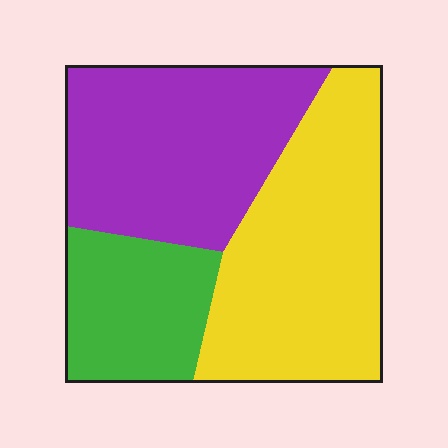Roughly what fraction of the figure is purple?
Purple covers about 35% of the figure.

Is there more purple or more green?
Purple.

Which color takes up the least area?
Green, at roughly 20%.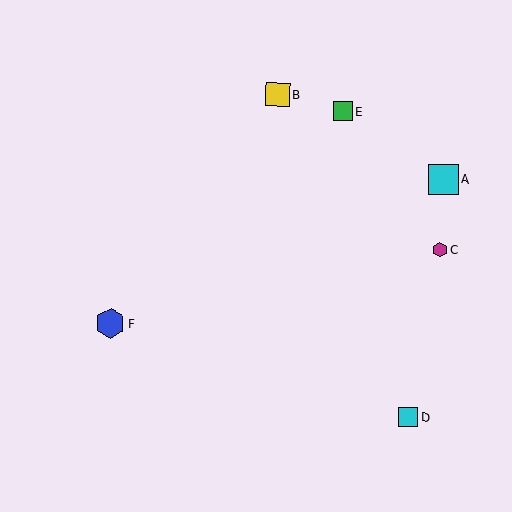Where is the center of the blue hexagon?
The center of the blue hexagon is at (110, 323).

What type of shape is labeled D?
Shape D is a cyan square.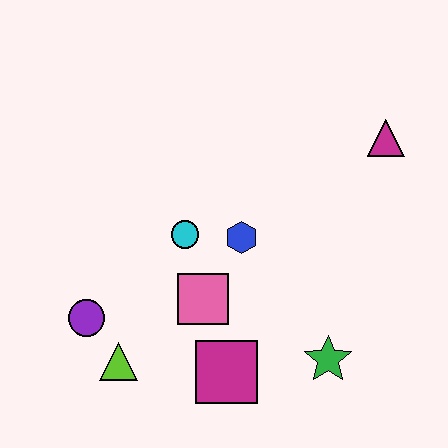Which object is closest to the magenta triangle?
The blue hexagon is closest to the magenta triangle.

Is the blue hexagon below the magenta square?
No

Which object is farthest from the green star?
The purple circle is farthest from the green star.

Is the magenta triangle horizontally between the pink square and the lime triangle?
No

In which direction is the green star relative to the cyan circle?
The green star is to the right of the cyan circle.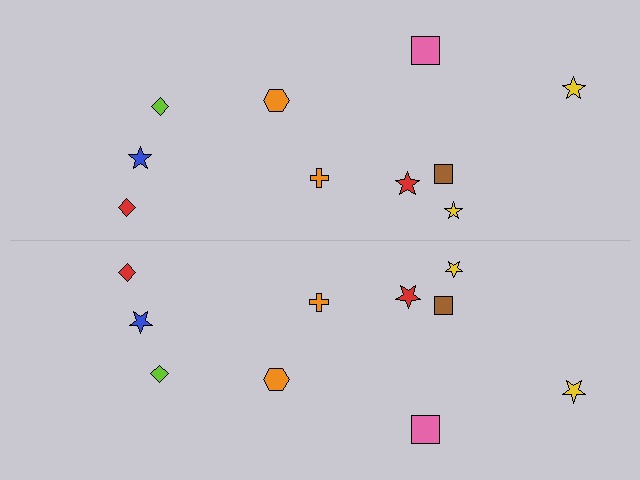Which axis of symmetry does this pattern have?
The pattern has a horizontal axis of symmetry running through the center of the image.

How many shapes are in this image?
There are 20 shapes in this image.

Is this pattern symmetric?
Yes, this pattern has bilateral (reflection) symmetry.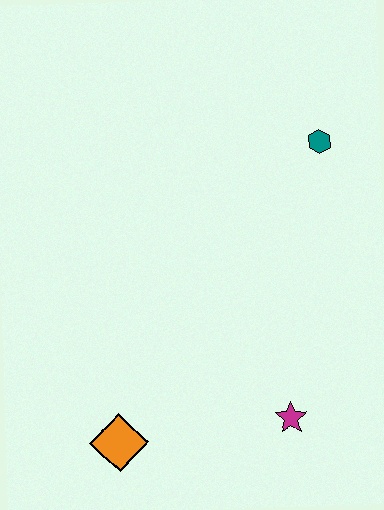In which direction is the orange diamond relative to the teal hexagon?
The orange diamond is below the teal hexagon.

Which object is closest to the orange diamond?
The magenta star is closest to the orange diamond.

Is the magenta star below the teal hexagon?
Yes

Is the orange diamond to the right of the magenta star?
No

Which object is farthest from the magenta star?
The teal hexagon is farthest from the magenta star.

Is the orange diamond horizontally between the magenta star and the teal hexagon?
No